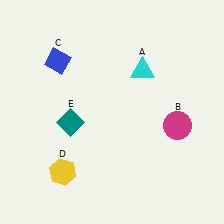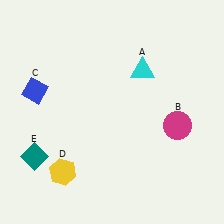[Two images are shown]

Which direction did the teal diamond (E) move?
The teal diamond (E) moved left.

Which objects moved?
The objects that moved are: the blue diamond (C), the teal diamond (E).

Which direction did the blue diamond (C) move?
The blue diamond (C) moved down.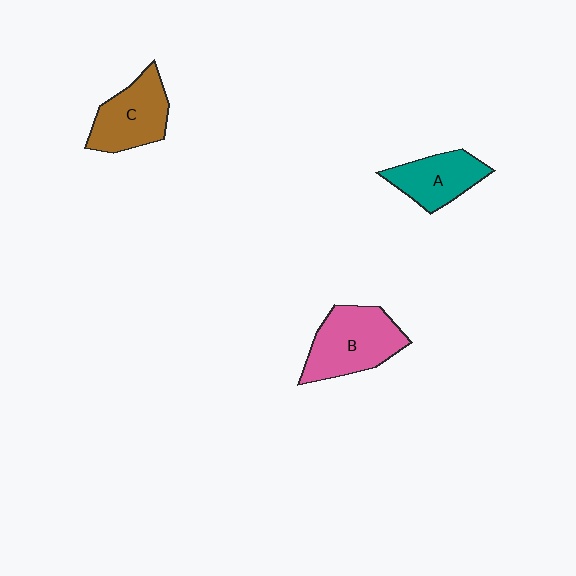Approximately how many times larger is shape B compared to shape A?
Approximately 1.4 times.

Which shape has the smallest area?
Shape A (teal).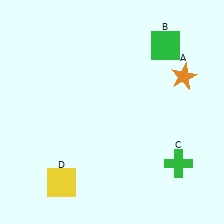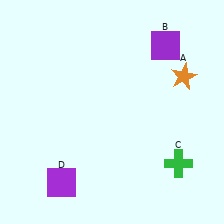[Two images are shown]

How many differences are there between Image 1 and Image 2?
There are 2 differences between the two images.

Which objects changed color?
B changed from green to purple. D changed from yellow to purple.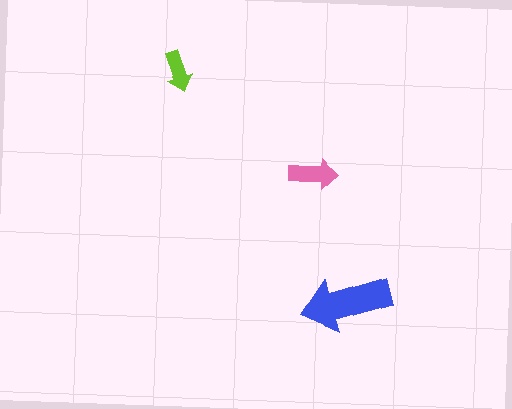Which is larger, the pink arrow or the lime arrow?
The pink one.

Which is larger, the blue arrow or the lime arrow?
The blue one.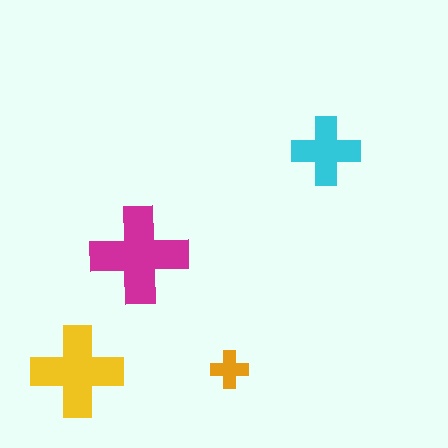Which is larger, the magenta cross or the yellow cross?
The magenta one.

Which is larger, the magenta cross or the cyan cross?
The magenta one.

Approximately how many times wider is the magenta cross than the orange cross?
About 2.5 times wider.